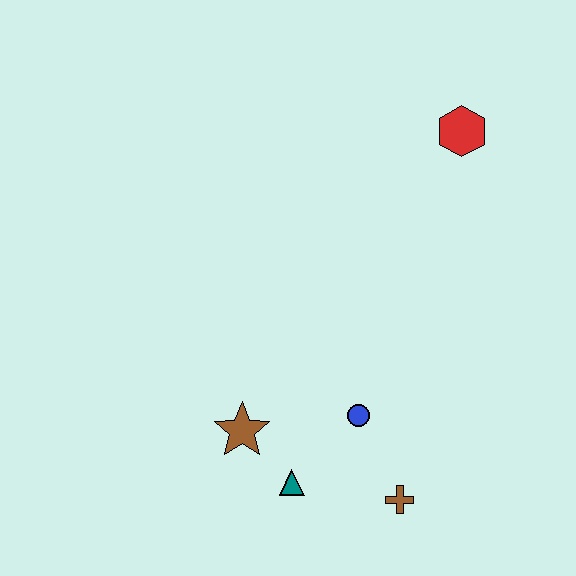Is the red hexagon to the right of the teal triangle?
Yes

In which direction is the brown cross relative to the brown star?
The brown cross is to the right of the brown star.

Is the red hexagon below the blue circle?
No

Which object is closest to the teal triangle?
The brown star is closest to the teal triangle.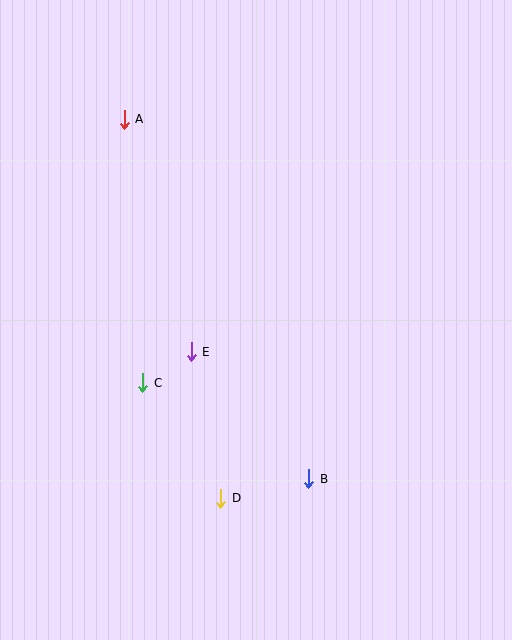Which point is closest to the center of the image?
Point E at (191, 352) is closest to the center.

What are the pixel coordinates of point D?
Point D is at (221, 498).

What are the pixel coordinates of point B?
Point B is at (309, 479).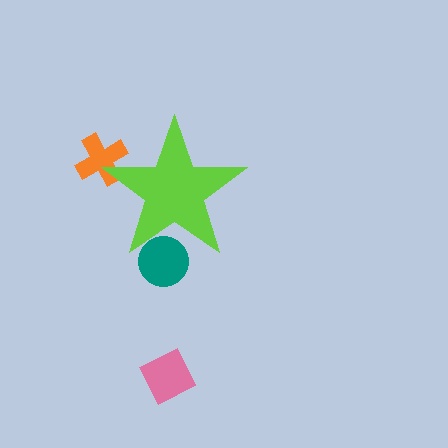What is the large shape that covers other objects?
A lime star.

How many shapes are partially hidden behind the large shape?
2 shapes are partially hidden.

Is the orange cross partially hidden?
Yes, the orange cross is partially hidden behind the lime star.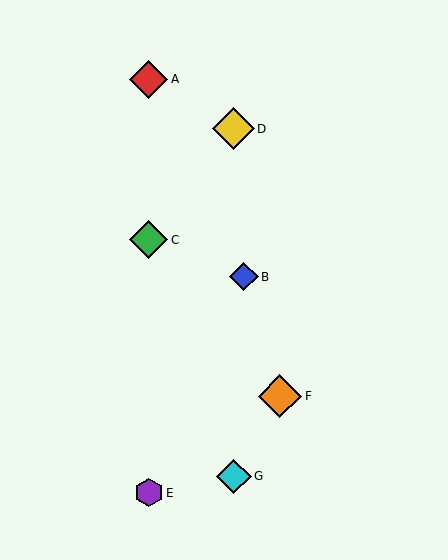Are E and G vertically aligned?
No, E is at x≈149 and G is at x≈234.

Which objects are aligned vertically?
Objects A, C, E are aligned vertically.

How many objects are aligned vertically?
3 objects (A, C, E) are aligned vertically.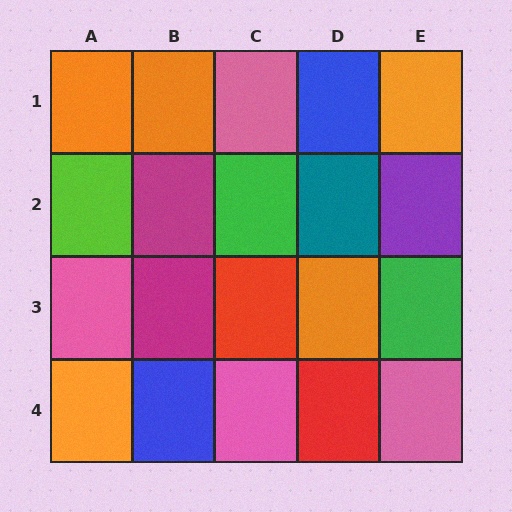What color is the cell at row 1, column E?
Orange.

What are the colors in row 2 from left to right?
Lime, magenta, green, teal, purple.